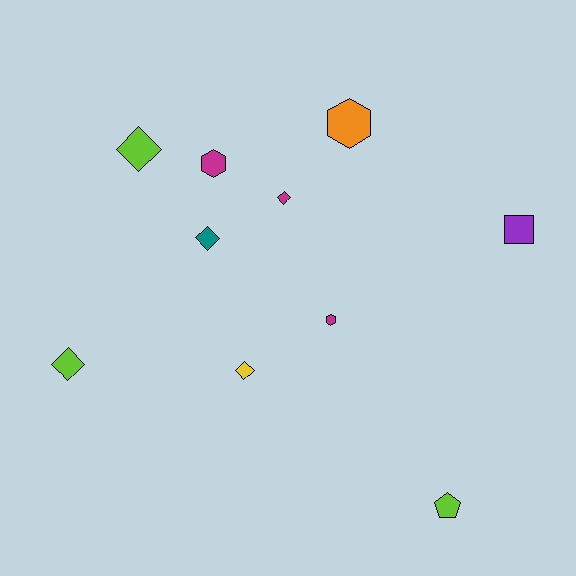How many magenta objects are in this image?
There are 3 magenta objects.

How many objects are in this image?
There are 10 objects.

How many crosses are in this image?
There are no crosses.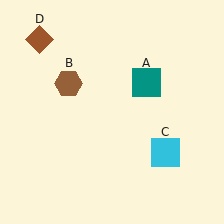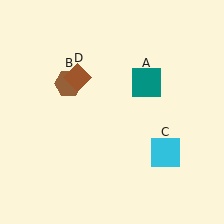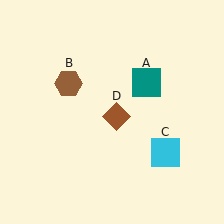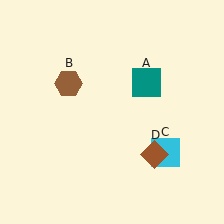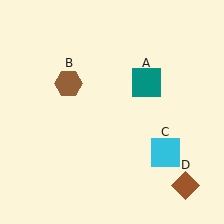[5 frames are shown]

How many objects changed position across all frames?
1 object changed position: brown diamond (object D).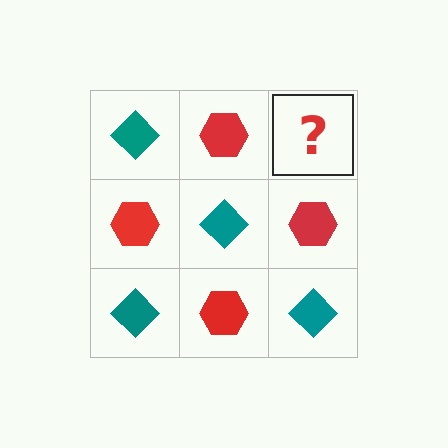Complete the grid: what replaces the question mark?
The question mark should be replaced with a teal diamond.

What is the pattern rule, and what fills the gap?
The rule is that it alternates teal diamond and red hexagon in a checkerboard pattern. The gap should be filled with a teal diamond.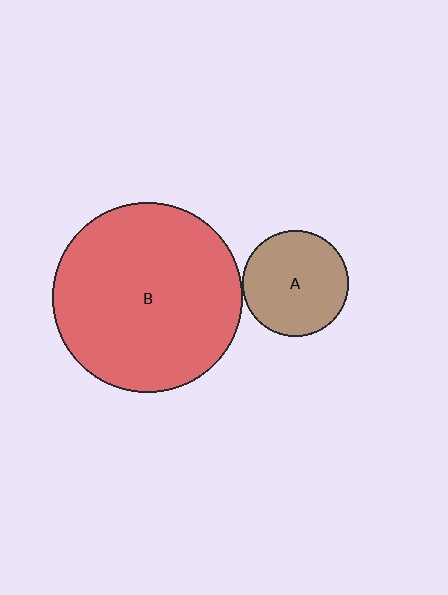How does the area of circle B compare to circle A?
Approximately 3.2 times.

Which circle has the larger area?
Circle B (red).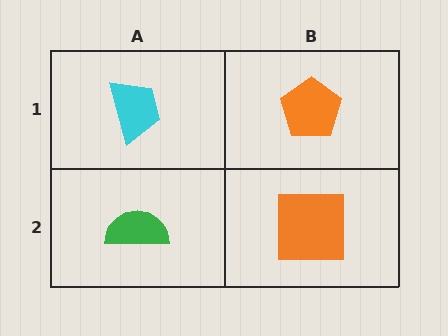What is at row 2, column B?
An orange square.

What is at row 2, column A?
A green semicircle.